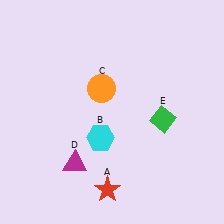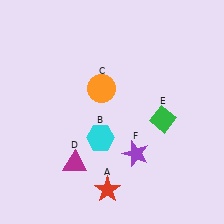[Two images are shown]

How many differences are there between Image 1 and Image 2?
There is 1 difference between the two images.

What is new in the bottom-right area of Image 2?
A purple star (F) was added in the bottom-right area of Image 2.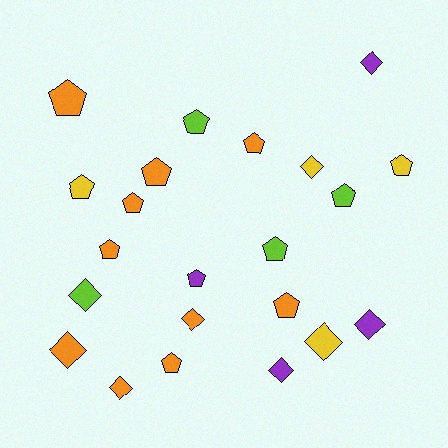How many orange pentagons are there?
There are 7 orange pentagons.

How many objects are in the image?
There are 22 objects.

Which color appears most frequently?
Orange, with 10 objects.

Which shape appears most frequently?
Pentagon, with 13 objects.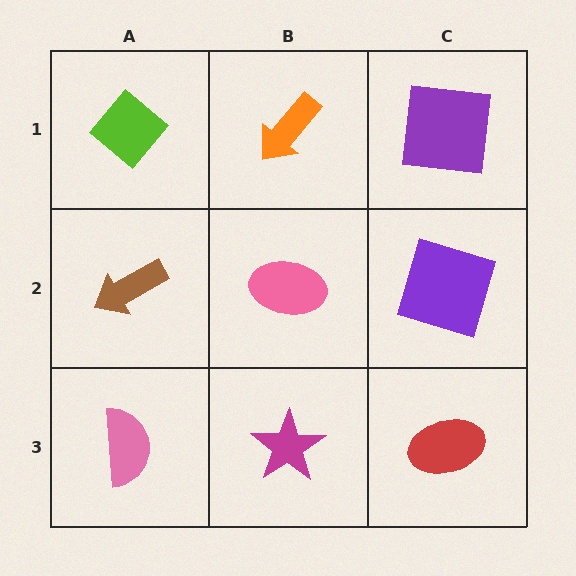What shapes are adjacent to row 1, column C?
A purple square (row 2, column C), an orange arrow (row 1, column B).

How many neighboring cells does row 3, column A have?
2.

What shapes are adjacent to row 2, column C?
A purple square (row 1, column C), a red ellipse (row 3, column C), a pink ellipse (row 2, column B).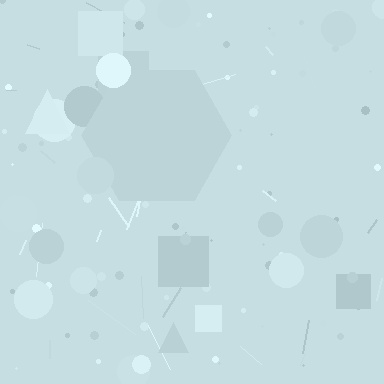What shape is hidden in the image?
A hexagon is hidden in the image.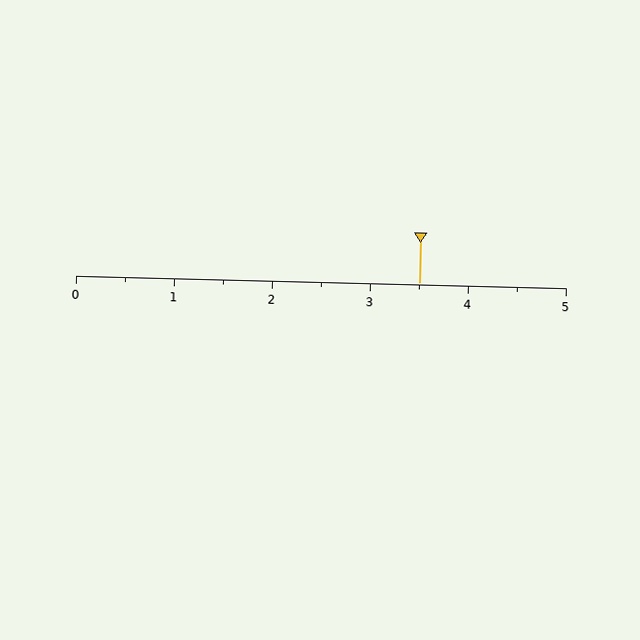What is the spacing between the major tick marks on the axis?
The major ticks are spaced 1 apart.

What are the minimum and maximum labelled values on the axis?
The axis runs from 0 to 5.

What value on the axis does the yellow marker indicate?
The marker indicates approximately 3.5.